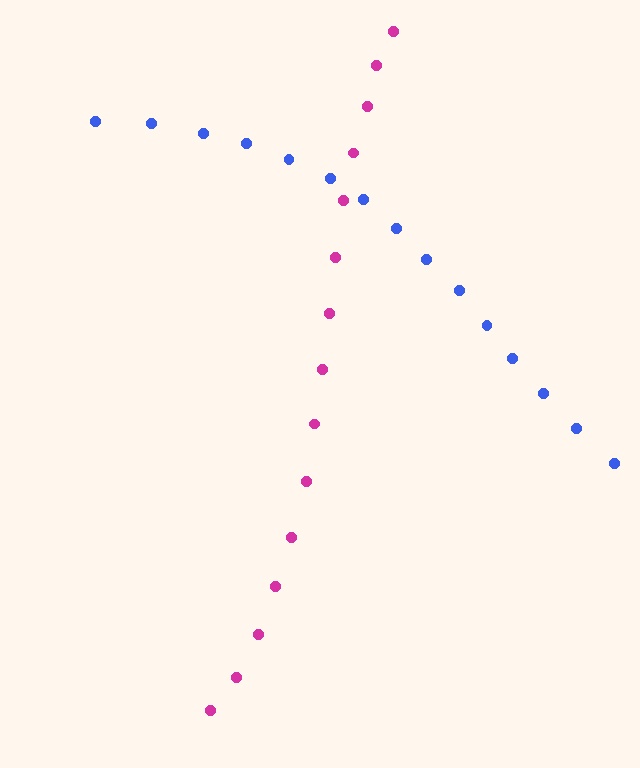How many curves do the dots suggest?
There are 2 distinct paths.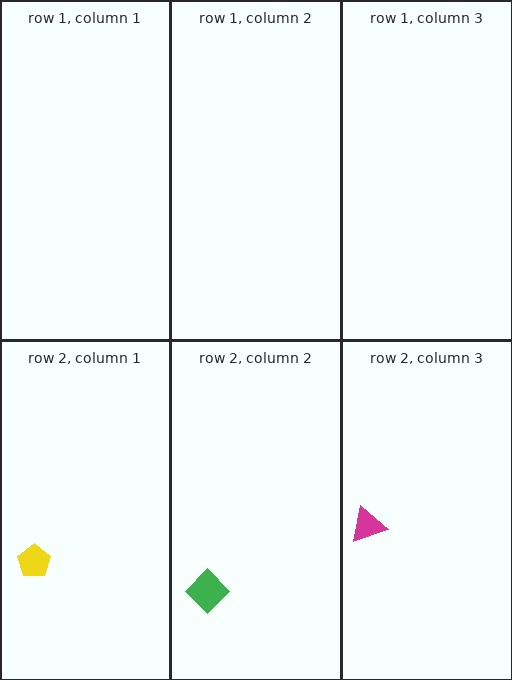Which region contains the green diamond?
The row 2, column 2 region.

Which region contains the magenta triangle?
The row 2, column 3 region.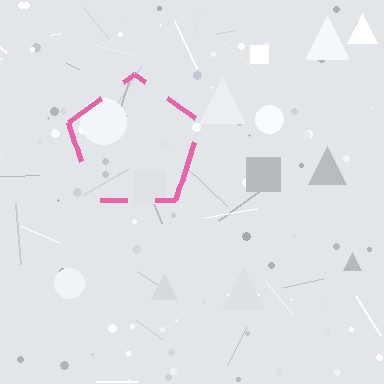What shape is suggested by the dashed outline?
The dashed outline suggests a pentagon.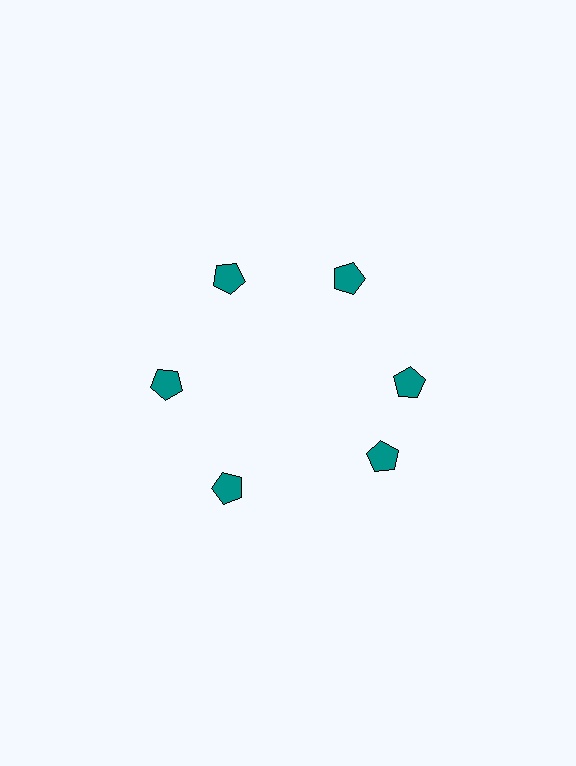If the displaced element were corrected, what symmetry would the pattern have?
It would have 6-fold rotational symmetry — the pattern would map onto itself every 60 degrees.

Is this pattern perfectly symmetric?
No. The 6 teal pentagons are arranged in a ring, but one element near the 5 o'clock position is rotated out of alignment along the ring, breaking the 6-fold rotational symmetry.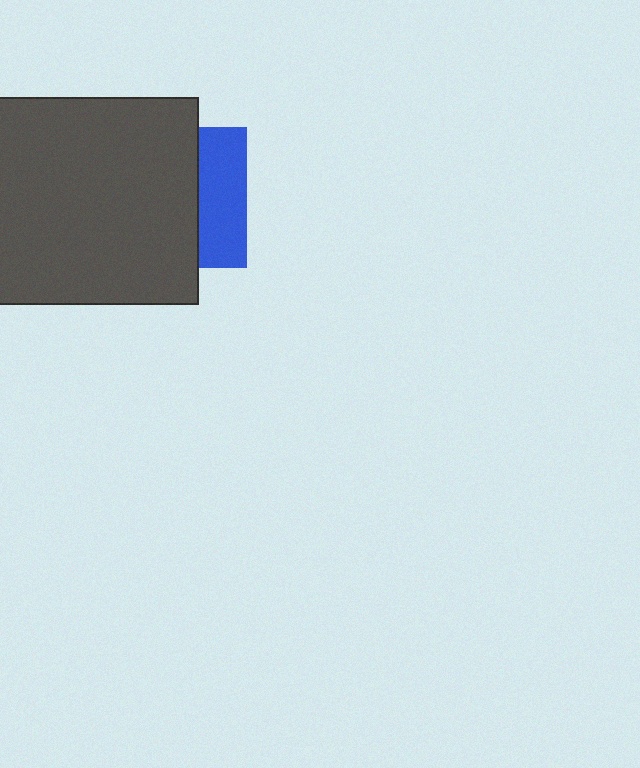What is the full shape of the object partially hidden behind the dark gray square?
The partially hidden object is a blue square.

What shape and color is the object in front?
The object in front is a dark gray square.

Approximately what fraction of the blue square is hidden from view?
Roughly 66% of the blue square is hidden behind the dark gray square.